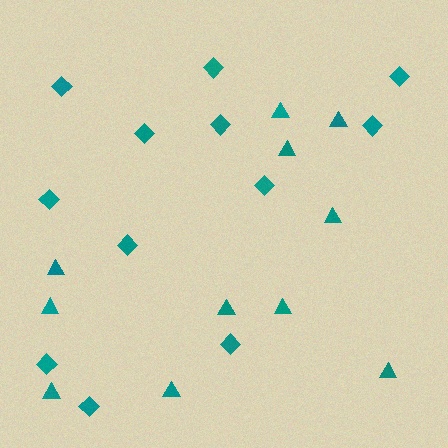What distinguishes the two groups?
There are 2 groups: one group of triangles (11) and one group of diamonds (12).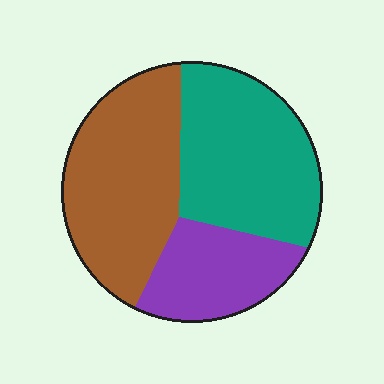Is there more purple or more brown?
Brown.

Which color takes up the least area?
Purple, at roughly 20%.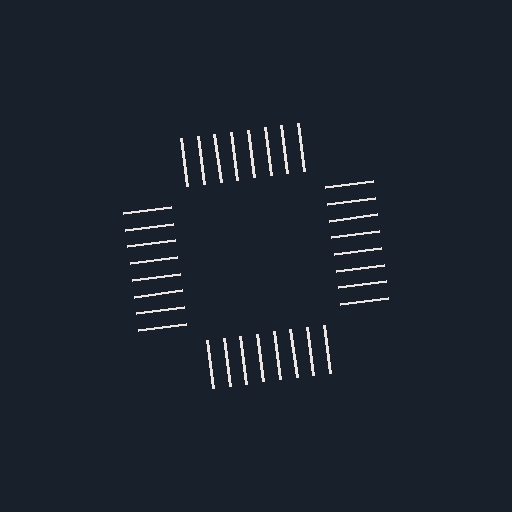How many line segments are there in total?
32 — 8 along each of the 4 edges.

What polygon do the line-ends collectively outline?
An illusory square — the line segments terminate on its edges but no continuous stroke is drawn.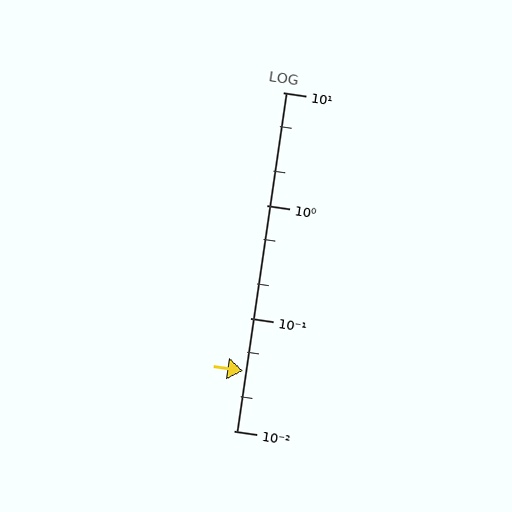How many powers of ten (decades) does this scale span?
The scale spans 3 decades, from 0.01 to 10.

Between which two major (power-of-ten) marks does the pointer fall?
The pointer is between 0.01 and 0.1.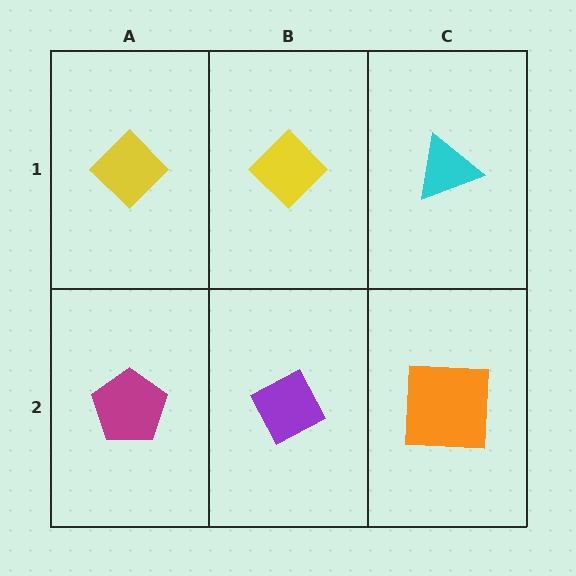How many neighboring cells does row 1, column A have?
2.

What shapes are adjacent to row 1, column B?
A purple diamond (row 2, column B), a yellow diamond (row 1, column A), a cyan triangle (row 1, column C).